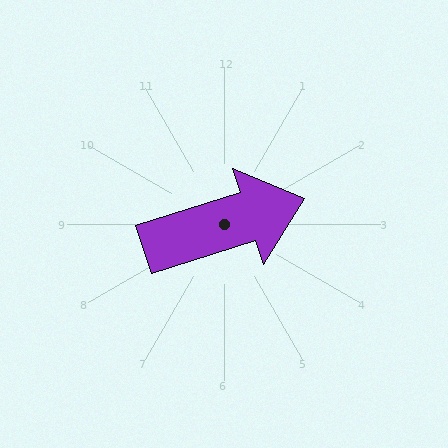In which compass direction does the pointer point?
East.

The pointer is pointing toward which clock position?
Roughly 2 o'clock.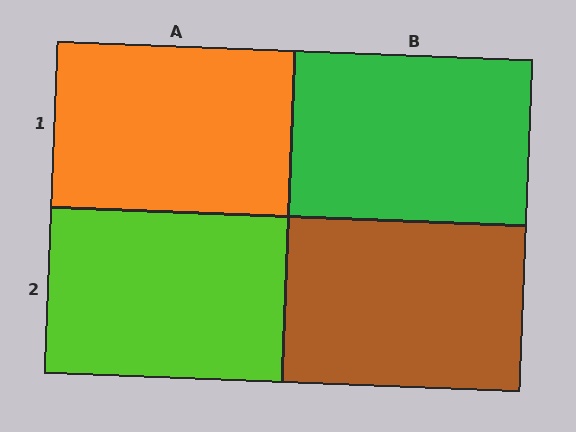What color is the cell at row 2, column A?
Lime.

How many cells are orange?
1 cell is orange.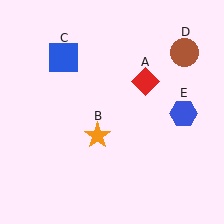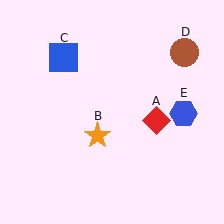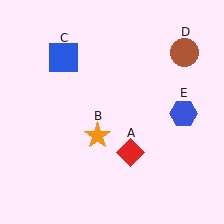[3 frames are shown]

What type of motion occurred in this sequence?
The red diamond (object A) rotated clockwise around the center of the scene.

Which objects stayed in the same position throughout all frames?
Orange star (object B) and blue square (object C) and brown circle (object D) and blue hexagon (object E) remained stationary.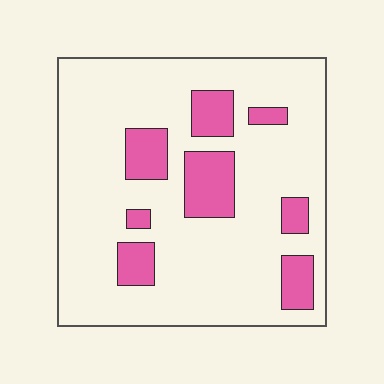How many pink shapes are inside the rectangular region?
8.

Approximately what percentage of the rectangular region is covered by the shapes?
Approximately 20%.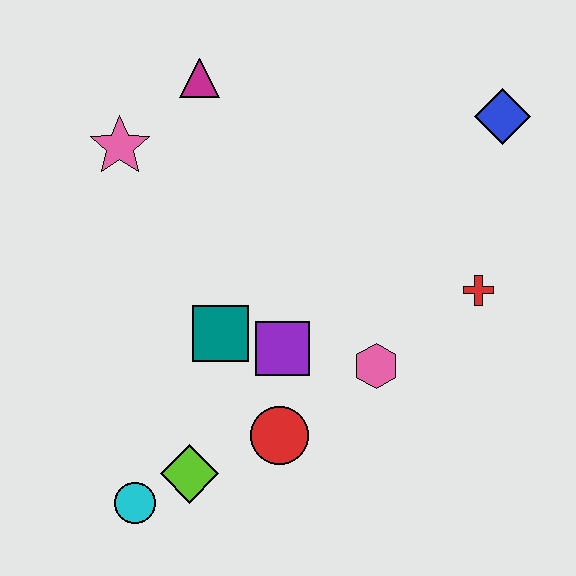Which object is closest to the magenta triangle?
The pink star is closest to the magenta triangle.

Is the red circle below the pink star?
Yes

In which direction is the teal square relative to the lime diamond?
The teal square is above the lime diamond.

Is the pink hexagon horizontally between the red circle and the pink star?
No